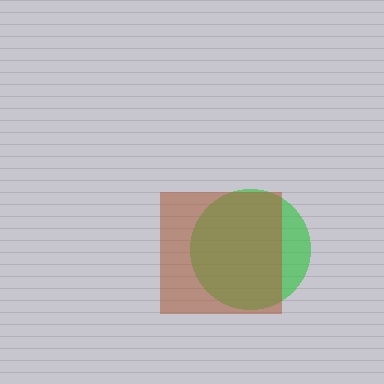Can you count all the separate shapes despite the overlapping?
Yes, there are 2 separate shapes.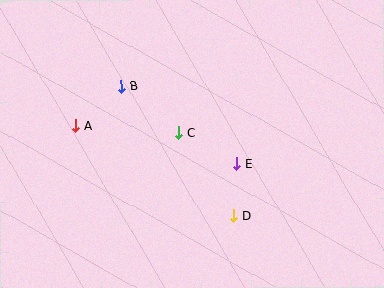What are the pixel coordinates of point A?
Point A is at (75, 126).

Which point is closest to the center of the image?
Point C at (178, 133) is closest to the center.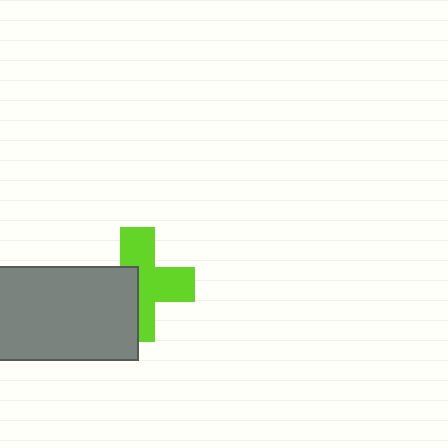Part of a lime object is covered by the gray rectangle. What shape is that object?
It is a cross.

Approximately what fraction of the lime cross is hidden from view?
Roughly 42% of the lime cross is hidden behind the gray rectangle.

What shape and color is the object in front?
The object in front is a gray rectangle.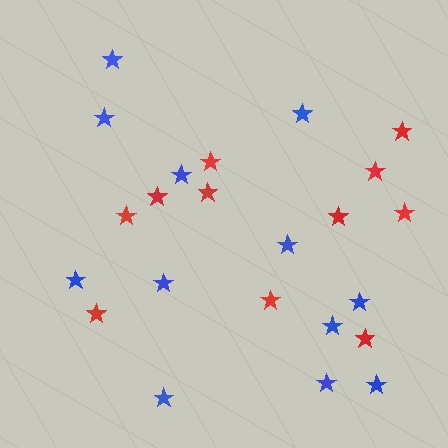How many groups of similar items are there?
There are 2 groups: one group of blue stars (12) and one group of red stars (11).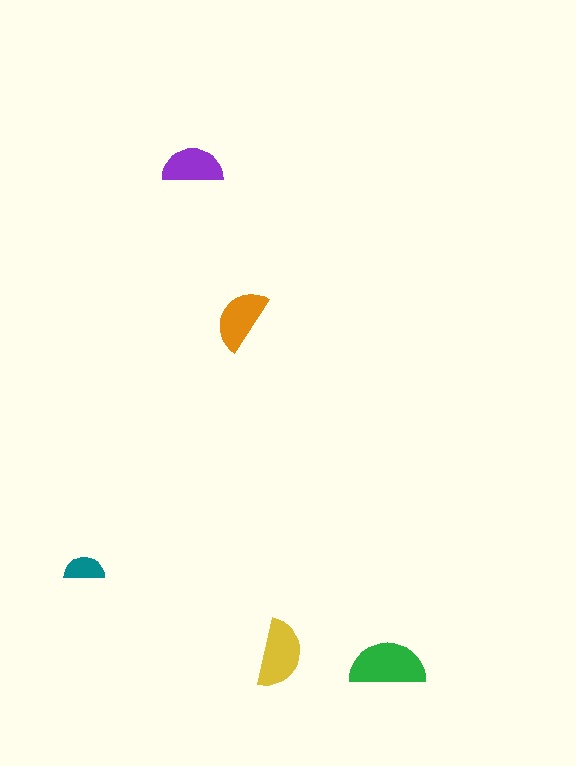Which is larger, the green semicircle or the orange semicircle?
The green one.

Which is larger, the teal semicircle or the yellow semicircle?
The yellow one.